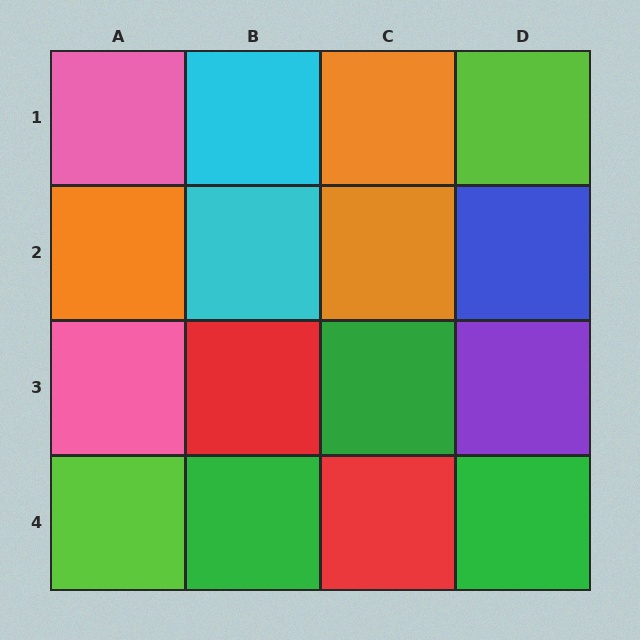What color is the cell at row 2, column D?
Blue.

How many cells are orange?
3 cells are orange.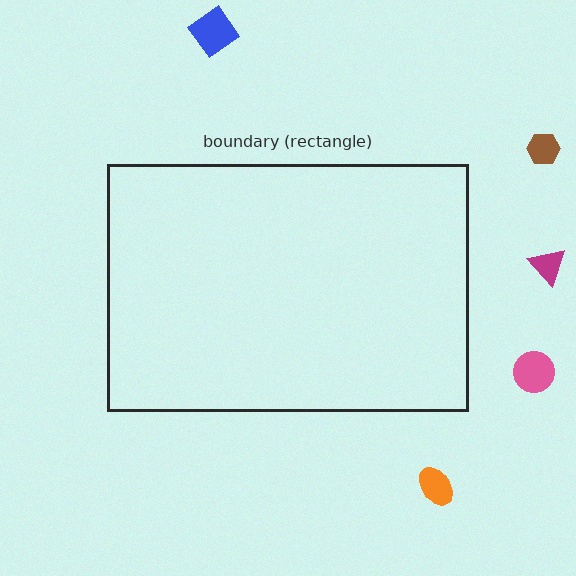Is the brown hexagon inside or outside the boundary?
Outside.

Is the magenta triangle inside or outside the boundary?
Outside.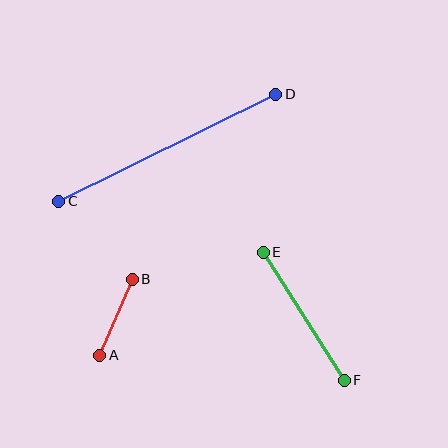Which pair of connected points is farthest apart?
Points C and D are farthest apart.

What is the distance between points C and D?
The distance is approximately 241 pixels.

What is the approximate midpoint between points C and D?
The midpoint is at approximately (167, 148) pixels.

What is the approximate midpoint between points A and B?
The midpoint is at approximately (116, 317) pixels.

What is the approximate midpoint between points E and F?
The midpoint is at approximately (304, 316) pixels.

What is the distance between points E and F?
The distance is approximately 151 pixels.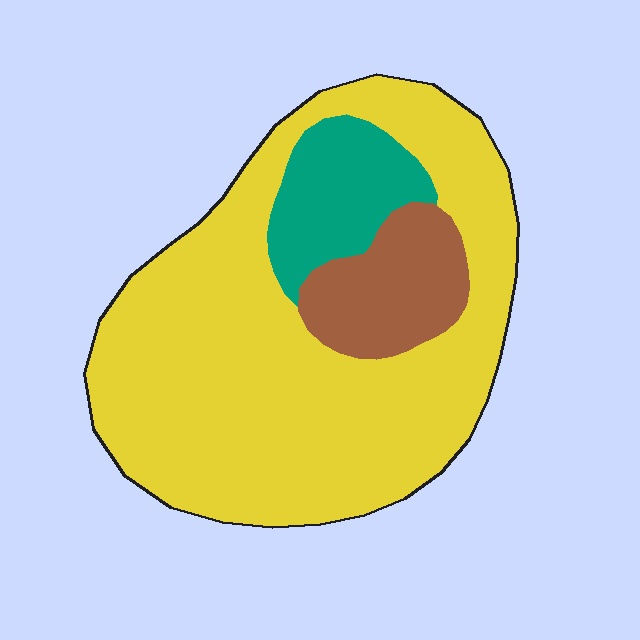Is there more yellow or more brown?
Yellow.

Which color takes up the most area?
Yellow, at roughly 75%.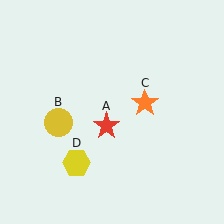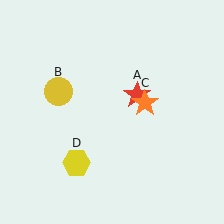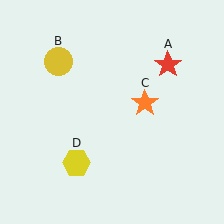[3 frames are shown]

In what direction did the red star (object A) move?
The red star (object A) moved up and to the right.